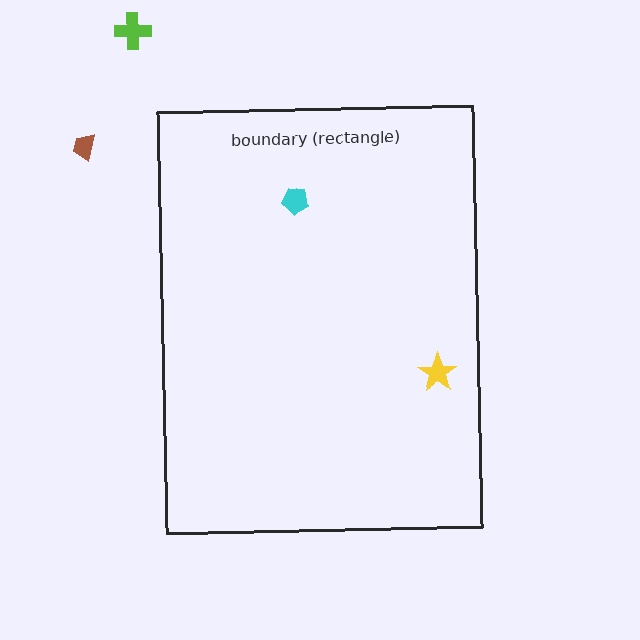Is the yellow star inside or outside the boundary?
Inside.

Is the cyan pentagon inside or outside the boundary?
Inside.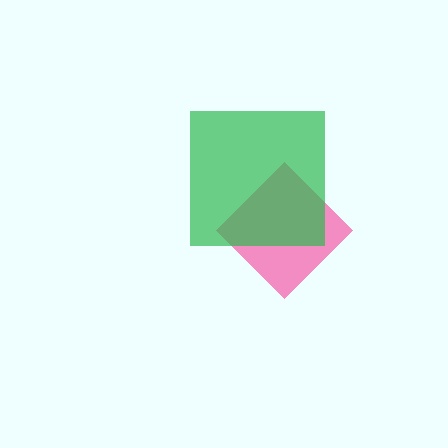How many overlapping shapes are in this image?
There are 2 overlapping shapes in the image.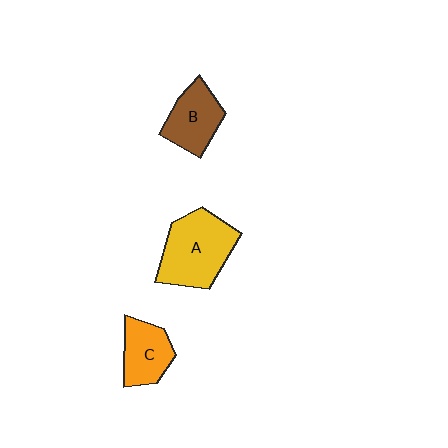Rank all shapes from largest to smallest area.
From largest to smallest: A (yellow), B (brown), C (orange).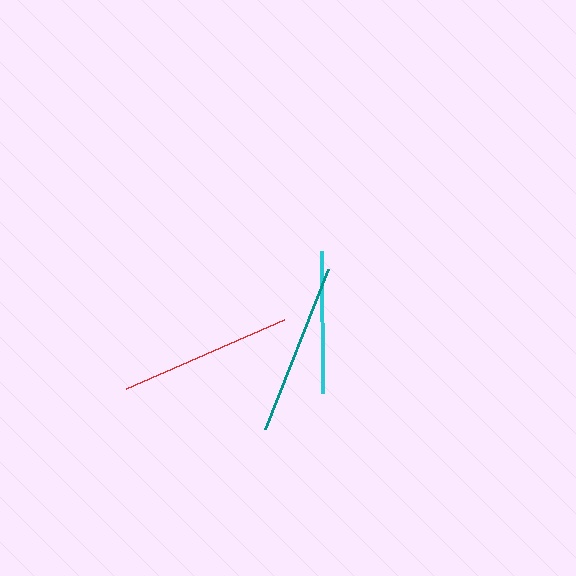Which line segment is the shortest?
The cyan line is the shortest at approximately 142 pixels.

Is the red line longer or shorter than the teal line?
The red line is longer than the teal line.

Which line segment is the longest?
The red line is the longest at approximately 173 pixels.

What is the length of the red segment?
The red segment is approximately 173 pixels long.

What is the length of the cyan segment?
The cyan segment is approximately 142 pixels long.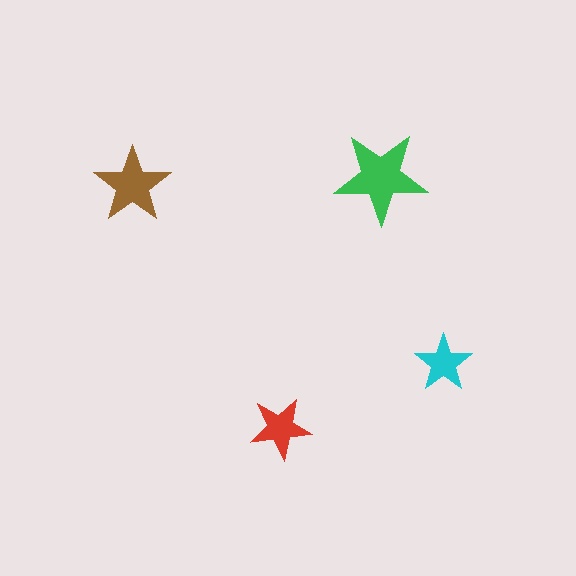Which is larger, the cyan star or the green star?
The green one.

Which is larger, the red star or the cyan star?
The red one.